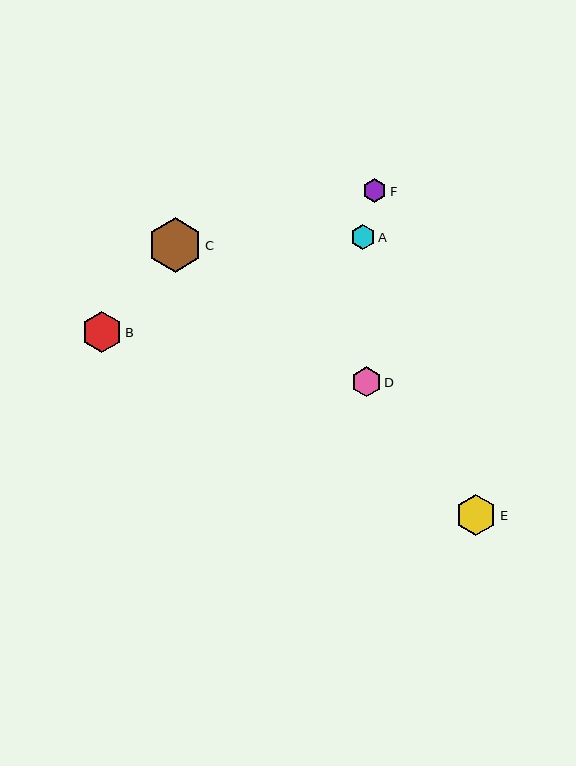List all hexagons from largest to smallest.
From largest to smallest: C, E, B, D, A, F.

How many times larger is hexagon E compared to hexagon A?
Hexagon E is approximately 1.7 times the size of hexagon A.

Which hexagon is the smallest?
Hexagon F is the smallest with a size of approximately 24 pixels.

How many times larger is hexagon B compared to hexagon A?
Hexagon B is approximately 1.6 times the size of hexagon A.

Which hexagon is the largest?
Hexagon C is the largest with a size of approximately 54 pixels.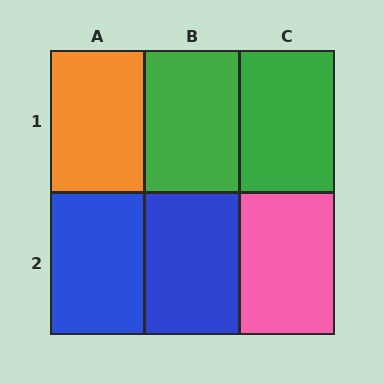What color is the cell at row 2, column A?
Blue.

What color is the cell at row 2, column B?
Blue.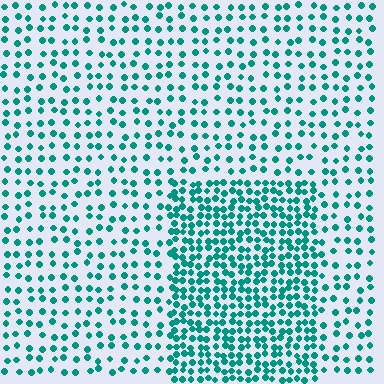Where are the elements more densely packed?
The elements are more densely packed inside the rectangle boundary.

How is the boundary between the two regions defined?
The boundary is defined by a change in element density (approximately 2.1x ratio). All elements are the same color, size, and shape.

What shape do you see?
I see a rectangle.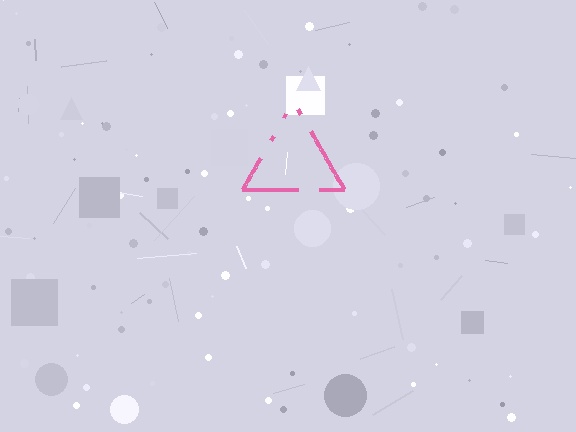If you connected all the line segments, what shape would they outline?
They would outline a triangle.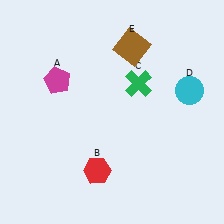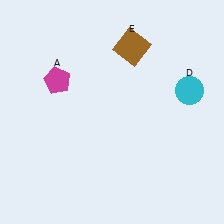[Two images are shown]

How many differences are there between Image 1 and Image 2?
There are 2 differences between the two images.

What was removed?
The green cross (C), the red hexagon (B) were removed in Image 2.